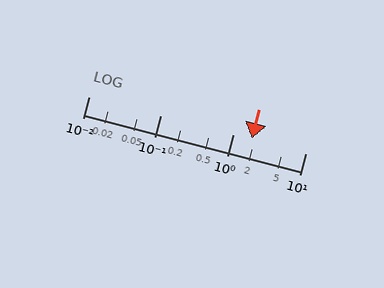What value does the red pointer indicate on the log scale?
The pointer indicates approximately 1.8.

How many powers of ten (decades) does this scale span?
The scale spans 3 decades, from 0.01 to 10.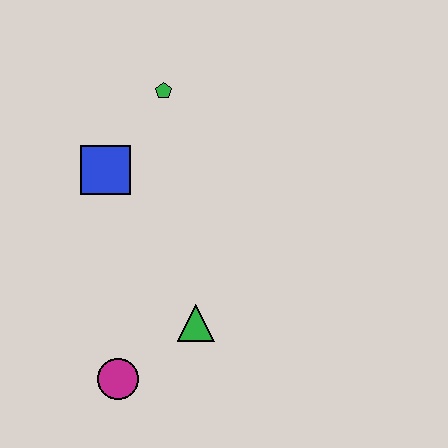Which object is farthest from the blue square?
The magenta circle is farthest from the blue square.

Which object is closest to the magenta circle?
The green triangle is closest to the magenta circle.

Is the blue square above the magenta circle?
Yes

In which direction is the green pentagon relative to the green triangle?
The green pentagon is above the green triangle.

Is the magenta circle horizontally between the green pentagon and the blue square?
Yes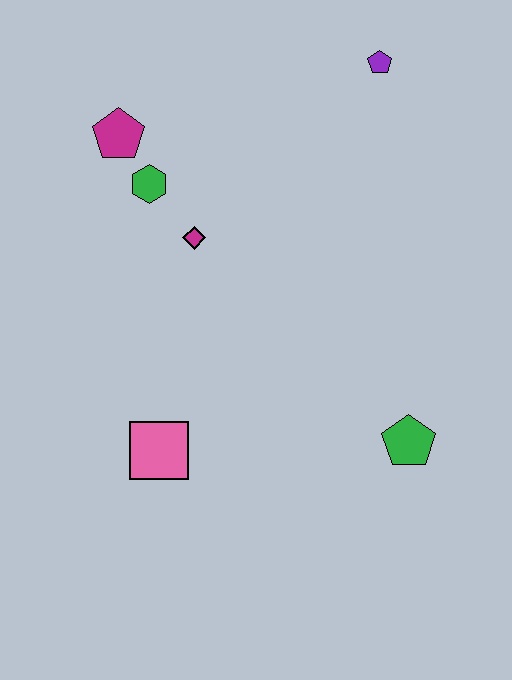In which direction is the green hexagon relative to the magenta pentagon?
The green hexagon is below the magenta pentagon.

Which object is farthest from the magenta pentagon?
The green pentagon is farthest from the magenta pentagon.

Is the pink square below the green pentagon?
Yes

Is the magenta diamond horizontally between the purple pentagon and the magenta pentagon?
Yes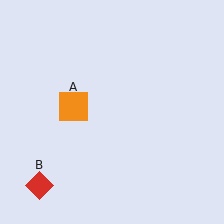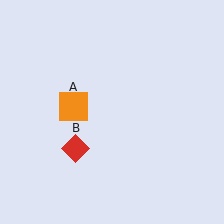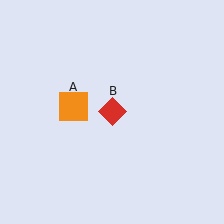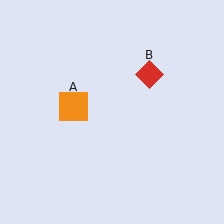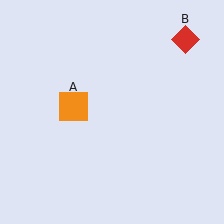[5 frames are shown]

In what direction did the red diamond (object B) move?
The red diamond (object B) moved up and to the right.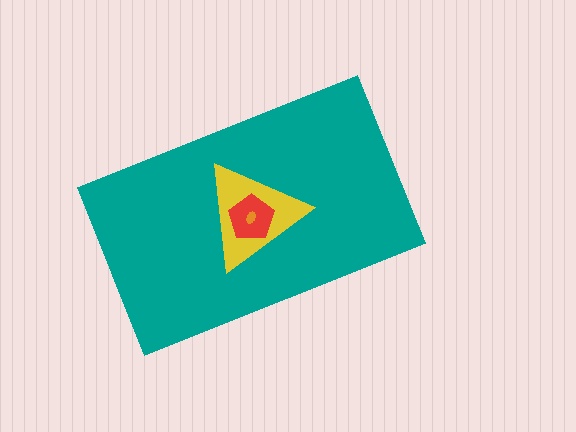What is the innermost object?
The orange ellipse.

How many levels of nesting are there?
4.